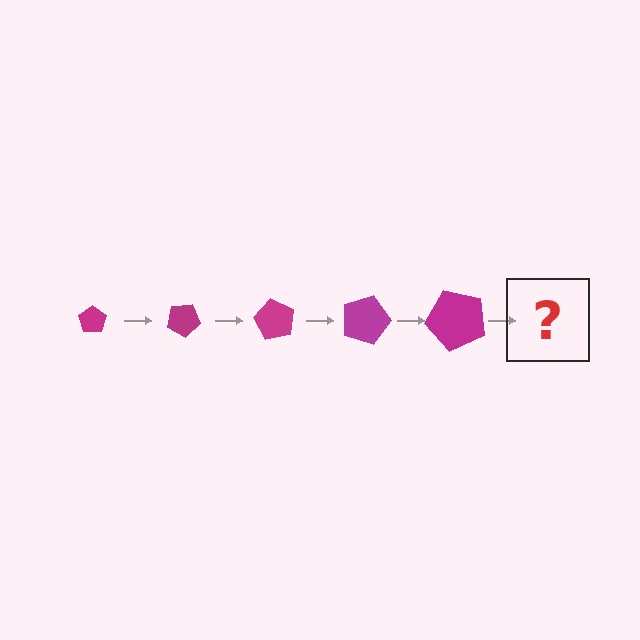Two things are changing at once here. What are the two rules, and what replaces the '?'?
The two rules are that the pentagon grows larger each step and it rotates 30 degrees each step. The '?' should be a pentagon, larger than the previous one and rotated 150 degrees from the start.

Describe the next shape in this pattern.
It should be a pentagon, larger than the previous one and rotated 150 degrees from the start.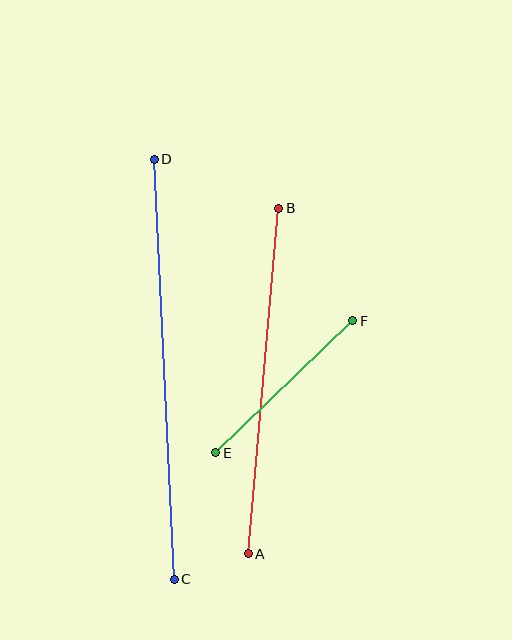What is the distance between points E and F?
The distance is approximately 190 pixels.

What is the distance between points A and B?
The distance is approximately 347 pixels.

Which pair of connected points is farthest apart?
Points C and D are farthest apart.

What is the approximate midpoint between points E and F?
The midpoint is at approximately (284, 387) pixels.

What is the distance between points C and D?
The distance is approximately 421 pixels.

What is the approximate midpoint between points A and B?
The midpoint is at approximately (264, 381) pixels.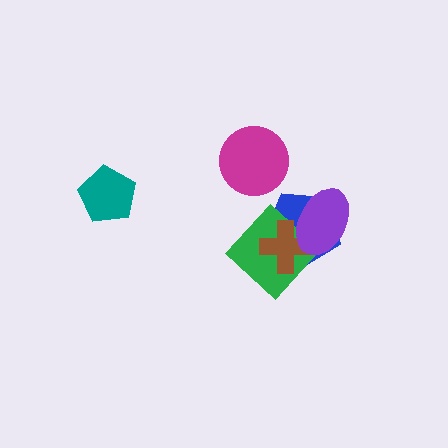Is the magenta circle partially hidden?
No, no other shape covers it.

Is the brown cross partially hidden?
Yes, it is partially covered by another shape.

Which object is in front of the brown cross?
The purple ellipse is in front of the brown cross.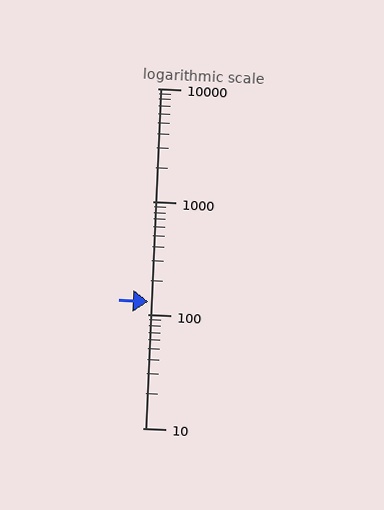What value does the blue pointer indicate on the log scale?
The pointer indicates approximately 130.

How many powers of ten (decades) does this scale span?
The scale spans 3 decades, from 10 to 10000.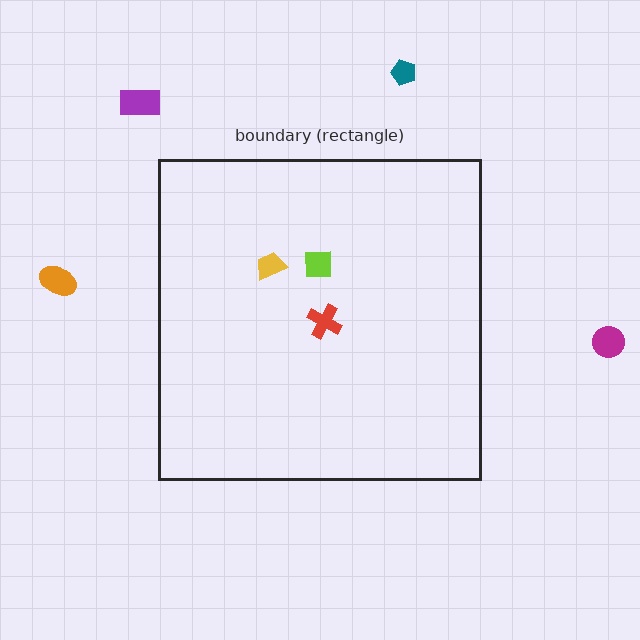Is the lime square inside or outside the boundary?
Inside.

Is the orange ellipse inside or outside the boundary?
Outside.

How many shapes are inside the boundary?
3 inside, 4 outside.